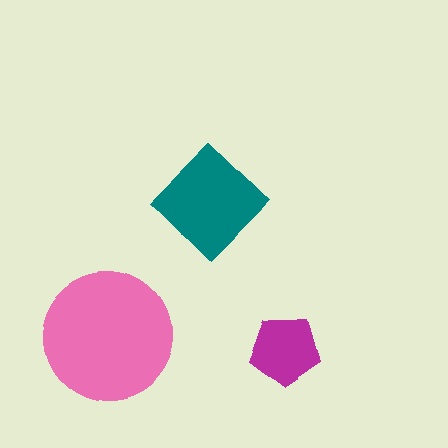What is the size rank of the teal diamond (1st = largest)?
2nd.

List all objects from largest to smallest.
The pink circle, the teal diamond, the magenta pentagon.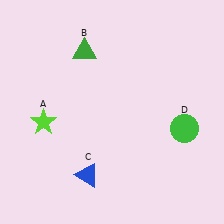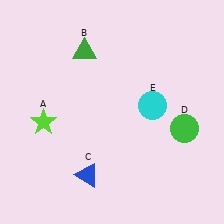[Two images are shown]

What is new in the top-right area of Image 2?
A cyan circle (E) was added in the top-right area of Image 2.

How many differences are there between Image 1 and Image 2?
There is 1 difference between the two images.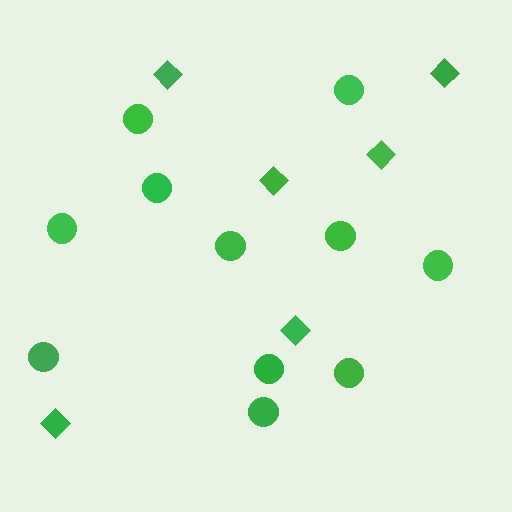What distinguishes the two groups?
There are 2 groups: one group of diamonds (6) and one group of circles (11).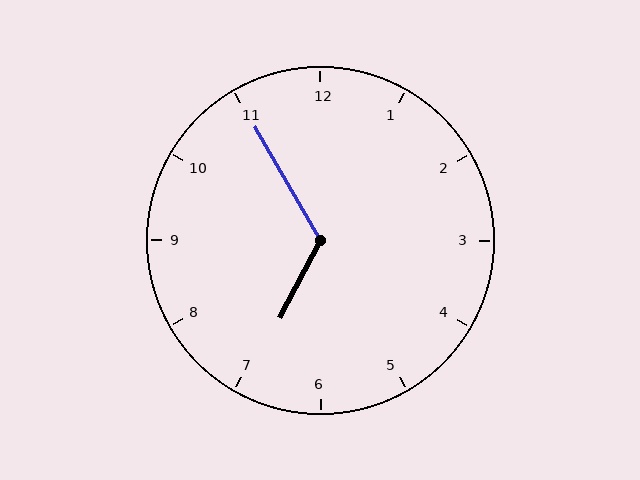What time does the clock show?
6:55.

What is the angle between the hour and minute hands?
Approximately 122 degrees.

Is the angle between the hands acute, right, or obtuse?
It is obtuse.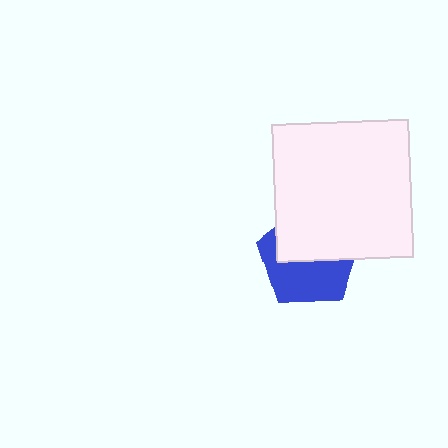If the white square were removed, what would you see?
You would see the complete blue pentagon.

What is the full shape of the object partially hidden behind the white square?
The partially hidden object is a blue pentagon.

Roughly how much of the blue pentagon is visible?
About half of it is visible (roughly 50%).